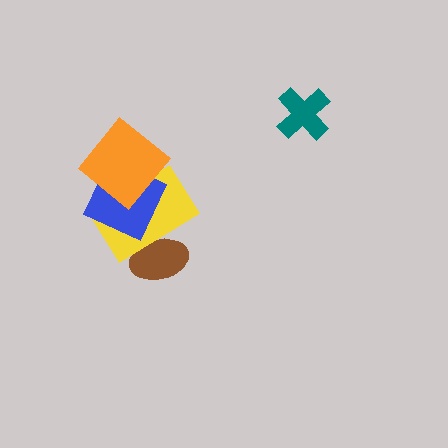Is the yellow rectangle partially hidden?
Yes, it is partially covered by another shape.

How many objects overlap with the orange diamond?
2 objects overlap with the orange diamond.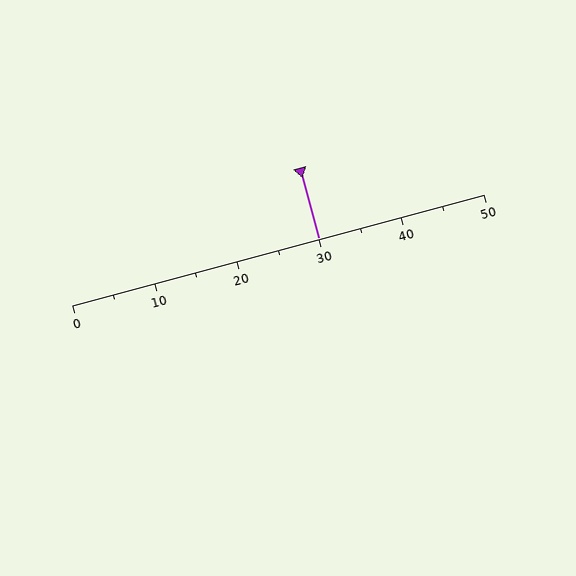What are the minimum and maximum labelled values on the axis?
The axis runs from 0 to 50.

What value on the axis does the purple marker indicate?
The marker indicates approximately 30.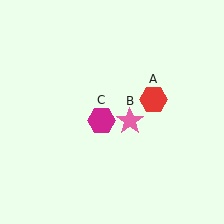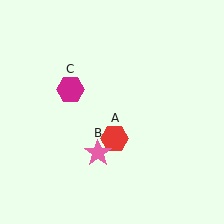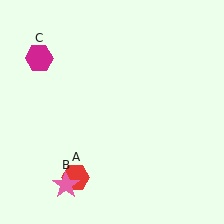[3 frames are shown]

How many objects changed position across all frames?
3 objects changed position: red hexagon (object A), pink star (object B), magenta hexagon (object C).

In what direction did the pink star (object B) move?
The pink star (object B) moved down and to the left.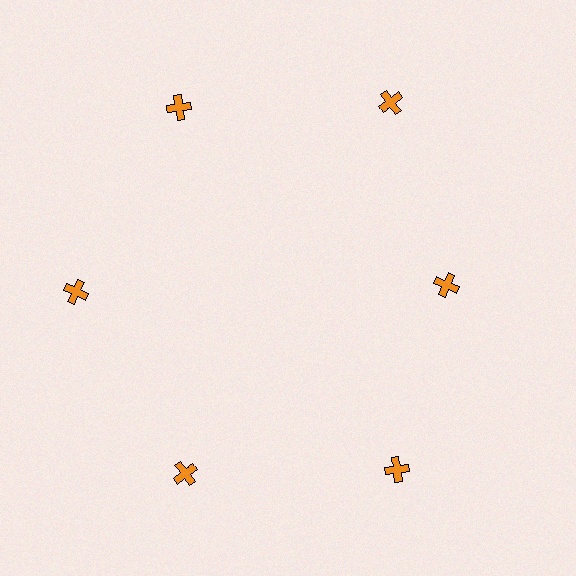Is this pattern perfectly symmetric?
No. The 6 orange crosses are arranged in a ring, but one element near the 3 o'clock position is pulled inward toward the center, breaking the 6-fold rotational symmetry.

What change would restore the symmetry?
The symmetry would be restored by moving it outward, back onto the ring so that all 6 crosses sit at equal angles and equal distance from the center.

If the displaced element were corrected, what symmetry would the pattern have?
It would have 6-fold rotational symmetry — the pattern would map onto itself every 60 degrees.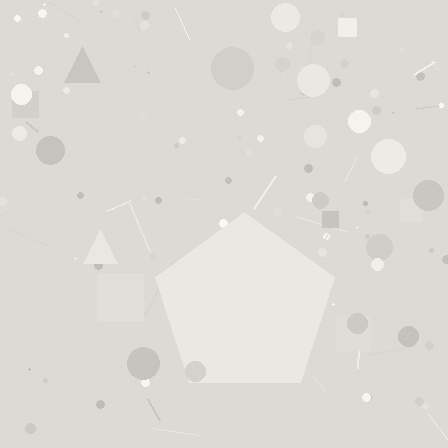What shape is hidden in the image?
A pentagon is hidden in the image.